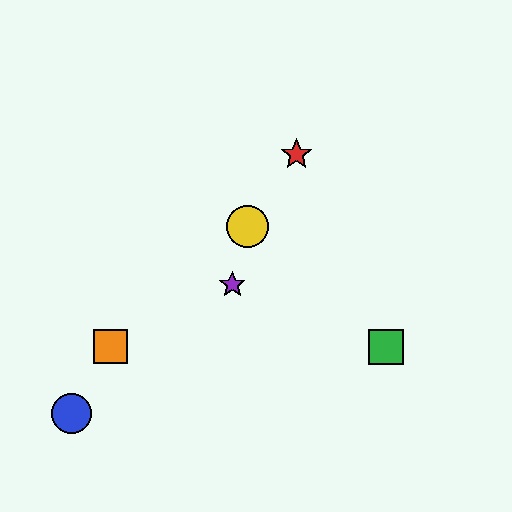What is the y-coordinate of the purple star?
The purple star is at y≈285.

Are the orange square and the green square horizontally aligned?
Yes, both are at y≈347.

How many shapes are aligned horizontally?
2 shapes (the green square, the orange square) are aligned horizontally.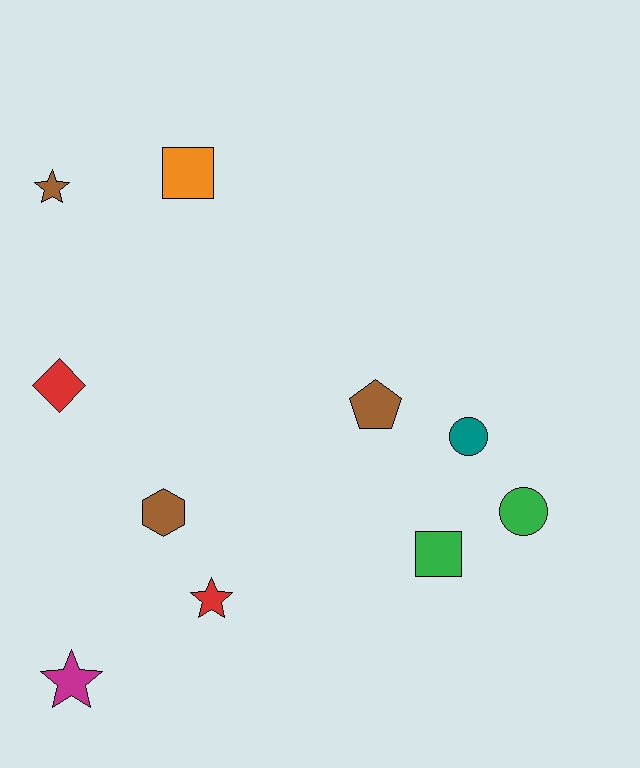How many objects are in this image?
There are 10 objects.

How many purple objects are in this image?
There are no purple objects.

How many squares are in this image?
There are 2 squares.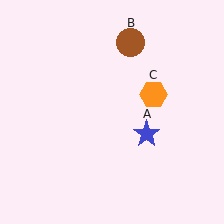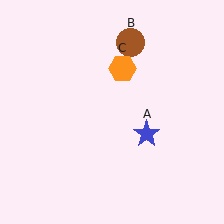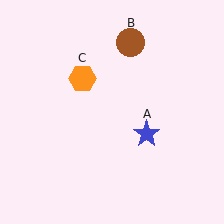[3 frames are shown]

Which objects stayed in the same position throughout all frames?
Blue star (object A) and brown circle (object B) remained stationary.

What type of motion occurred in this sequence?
The orange hexagon (object C) rotated counterclockwise around the center of the scene.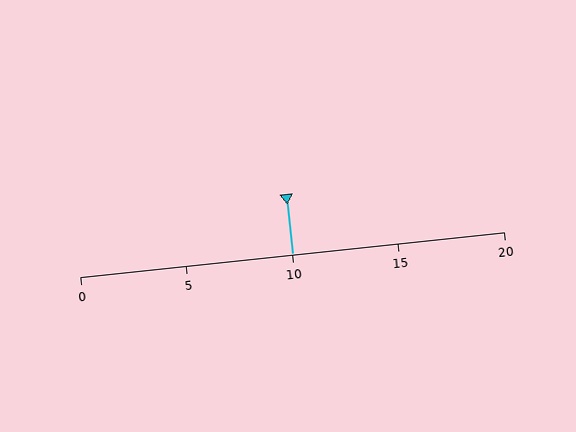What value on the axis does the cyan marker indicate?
The marker indicates approximately 10.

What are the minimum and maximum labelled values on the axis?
The axis runs from 0 to 20.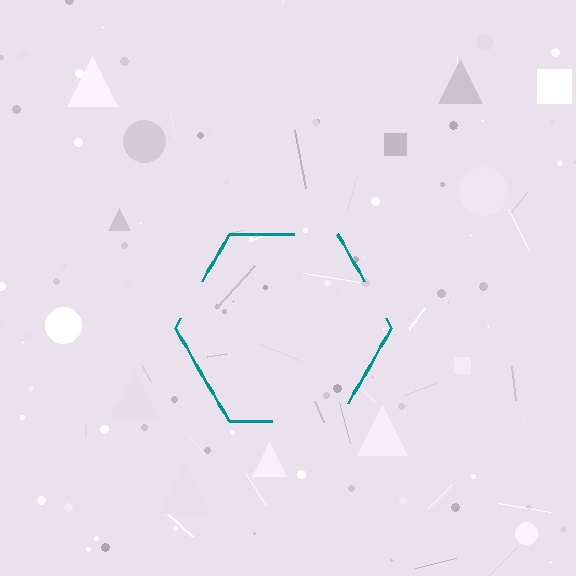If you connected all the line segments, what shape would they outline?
They would outline a hexagon.